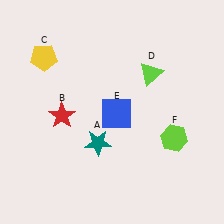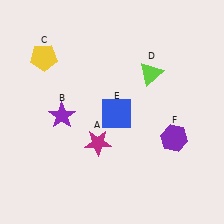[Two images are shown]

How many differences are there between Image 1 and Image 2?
There are 3 differences between the two images.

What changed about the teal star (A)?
In Image 1, A is teal. In Image 2, it changed to magenta.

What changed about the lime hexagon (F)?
In Image 1, F is lime. In Image 2, it changed to purple.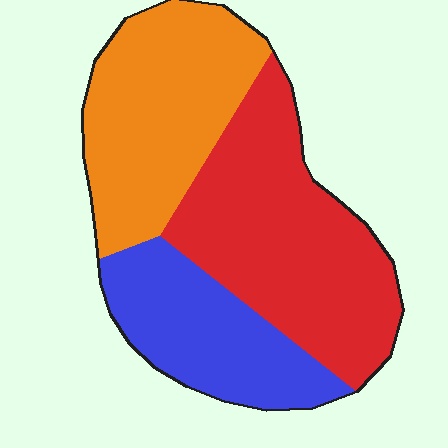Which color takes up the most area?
Red, at roughly 40%.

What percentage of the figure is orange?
Orange takes up about one third (1/3) of the figure.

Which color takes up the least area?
Blue, at roughly 25%.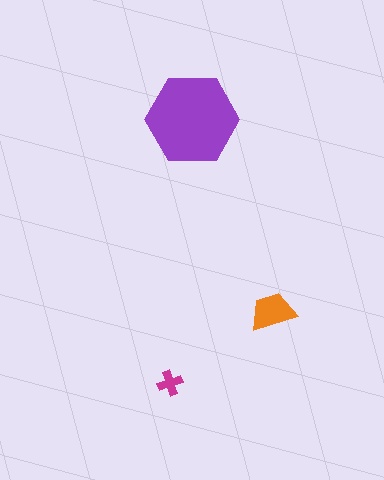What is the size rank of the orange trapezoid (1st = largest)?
2nd.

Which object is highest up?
The purple hexagon is topmost.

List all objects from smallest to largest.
The magenta cross, the orange trapezoid, the purple hexagon.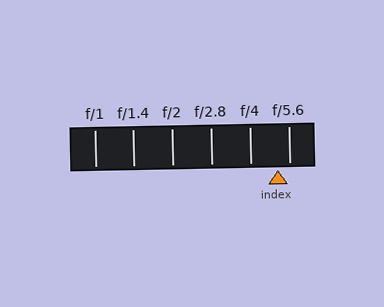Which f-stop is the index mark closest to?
The index mark is closest to f/5.6.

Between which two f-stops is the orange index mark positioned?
The index mark is between f/4 and f/5.6.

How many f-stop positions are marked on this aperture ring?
There are 6 f-stop positions marked.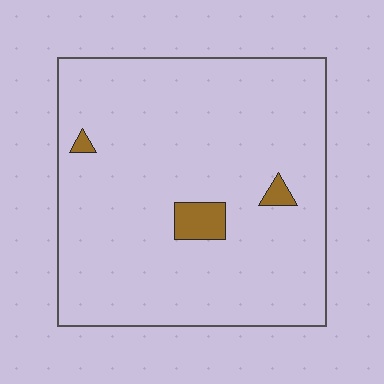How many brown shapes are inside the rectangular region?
3.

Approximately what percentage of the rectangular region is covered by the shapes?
Approximately 5%.